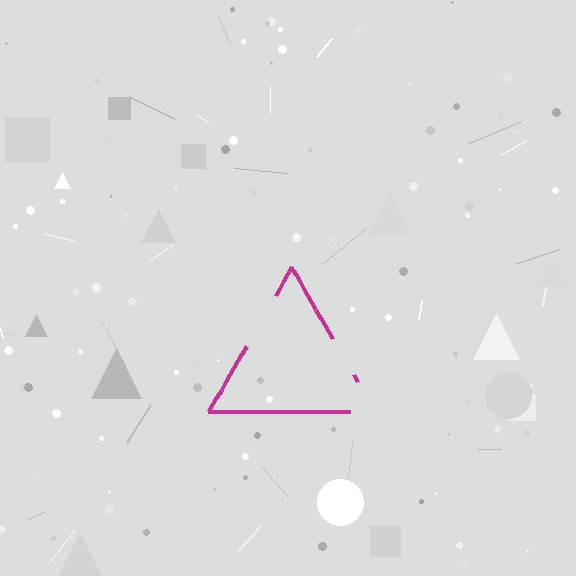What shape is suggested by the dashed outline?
The dashed outline suggests a triangle.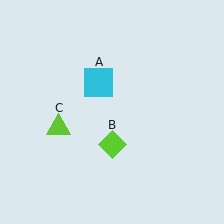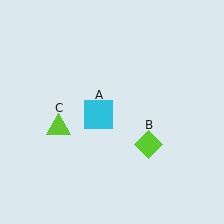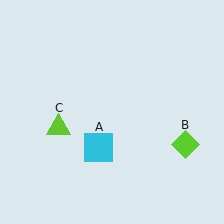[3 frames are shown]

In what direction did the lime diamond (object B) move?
The lime diamond (object B) moved right.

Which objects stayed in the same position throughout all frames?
Lime triangle (object C) remained stationary.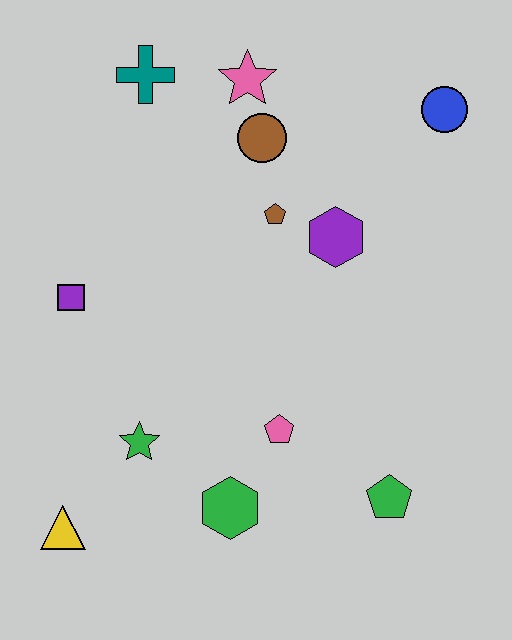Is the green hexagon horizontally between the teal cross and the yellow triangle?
No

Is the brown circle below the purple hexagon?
No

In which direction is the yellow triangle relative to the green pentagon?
The yellow triangle is to the left of the green pentagon.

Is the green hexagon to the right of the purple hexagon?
No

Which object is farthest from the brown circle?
The yellow triangle is farthest from the brown circle.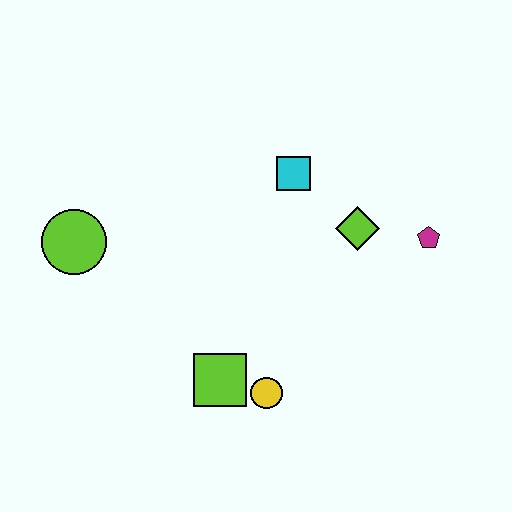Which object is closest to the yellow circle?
The lime square is closest to the yellow circle.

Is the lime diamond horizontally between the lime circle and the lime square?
No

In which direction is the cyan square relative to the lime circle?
The cyan square is to the right of the lime circle.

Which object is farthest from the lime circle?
The magenta pentagon is farthest from the lime circle.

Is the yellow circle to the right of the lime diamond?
No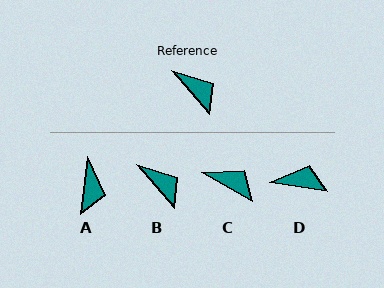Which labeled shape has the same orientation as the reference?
B.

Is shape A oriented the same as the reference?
No, it is off by about 48 degrees.